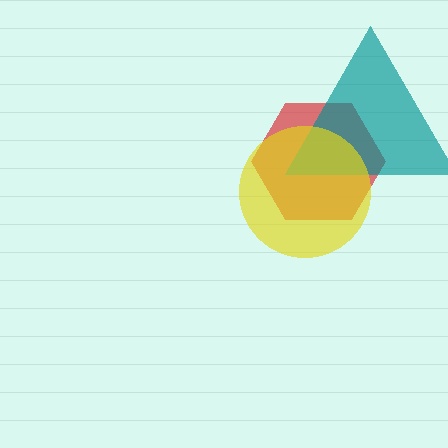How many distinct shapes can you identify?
There are 3 distinct shapes: a red hexagon, a teal triangle, a yellow circle.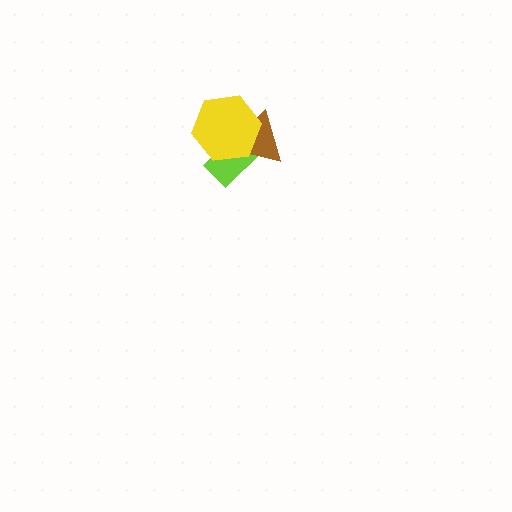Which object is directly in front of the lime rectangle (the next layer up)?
The brown triangle is directly in front of the lime rectangle.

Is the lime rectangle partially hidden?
Yes, it is partially covered by another shape.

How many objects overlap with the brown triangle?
2 objects overlap with the brown triangle.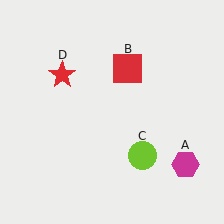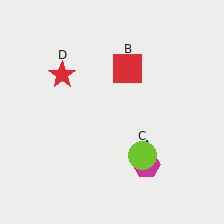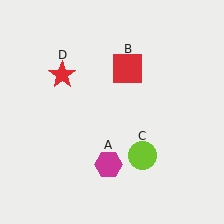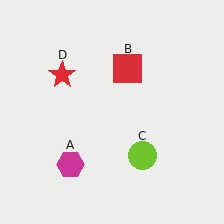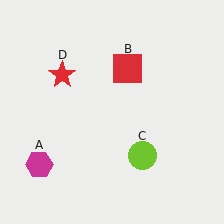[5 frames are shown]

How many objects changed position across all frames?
1 object changed position: magenta hexagon (object A).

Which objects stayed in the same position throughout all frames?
Red square (object B) and lime circle (object C) and red star (object D) remained stationary.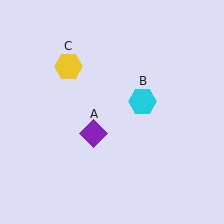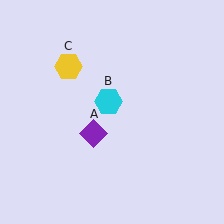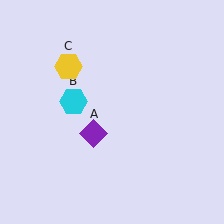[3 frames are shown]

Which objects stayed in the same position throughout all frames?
Purple diamond (object A) and yellow hexagon (object C) remained stationary.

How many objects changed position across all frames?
1 object changed position: cyan hexagon (object B).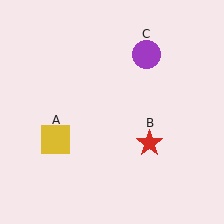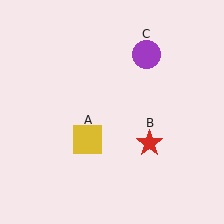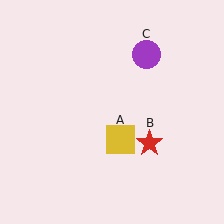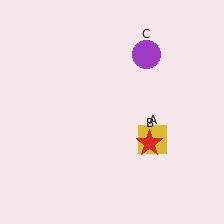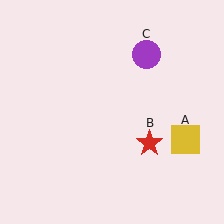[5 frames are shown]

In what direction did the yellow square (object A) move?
The yellow square (object A) moved right.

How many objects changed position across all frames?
1 object changed position: yellow square (object A).